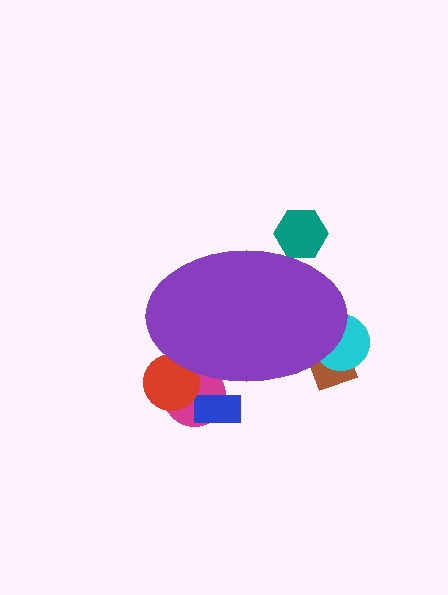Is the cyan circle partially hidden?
Yes, the cyan circle is partially hidden behind the purple ellipse.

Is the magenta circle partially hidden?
Yes, the magenta circle is partially hidden behind the purple ellipse.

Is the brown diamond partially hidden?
Yes, the brown diamond is partially hidden behind the purple ellipse.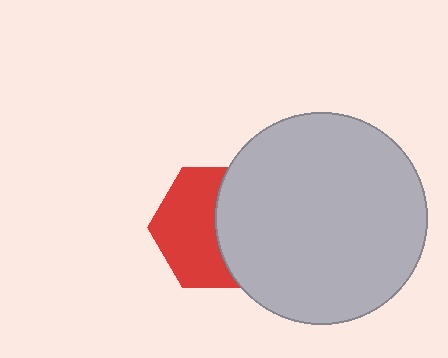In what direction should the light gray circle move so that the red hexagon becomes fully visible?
The light gray circle should move right. That is the shortest direction to clear the overlap and leave the red hexagon fully visible.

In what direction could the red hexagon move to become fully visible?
The red hexagon could move left. That would shift it out from behind the light gray circle entirely.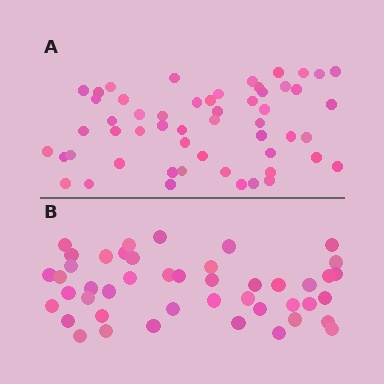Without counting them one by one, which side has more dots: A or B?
Region A (the top region) has more dots.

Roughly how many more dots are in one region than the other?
Region A has roughly 8 or so more dots than region B.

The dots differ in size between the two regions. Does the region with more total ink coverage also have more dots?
No. Region B has more total ink coverage because its dots are larger, but region A actually contains more individual dots. Total area can be misleading — the number of items is what matters here.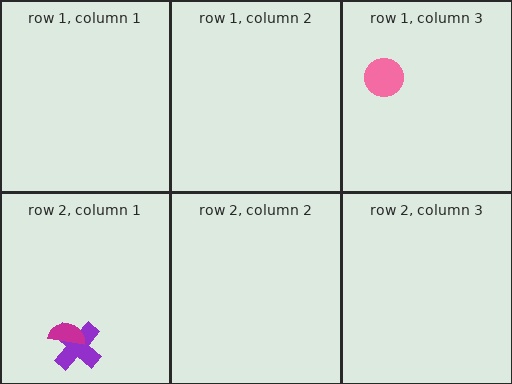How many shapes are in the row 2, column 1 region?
2.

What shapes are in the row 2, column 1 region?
The purple cross, the magenta semicircle.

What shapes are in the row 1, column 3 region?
The pink circle.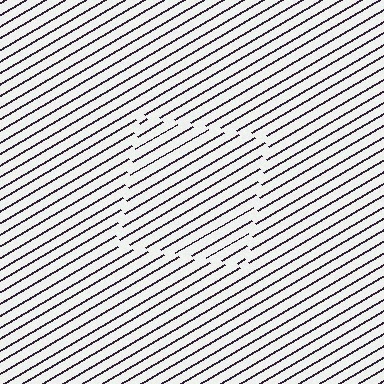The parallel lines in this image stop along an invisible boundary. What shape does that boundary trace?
An illusory square. The interior of the shape contains the same grating, shifted by half a period — the contour is defined by the phase discontinuity where line-ends from the inner and outer gratings abut.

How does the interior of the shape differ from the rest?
The interior of the shape contains the same grating, shifted by half a period — the contour is defined by the phase discontinuity where line-ends from the inner and outer gratings abut.